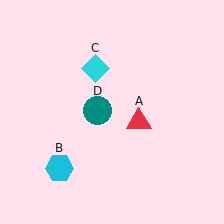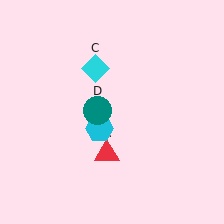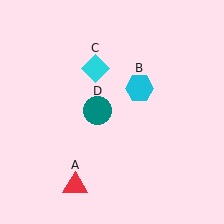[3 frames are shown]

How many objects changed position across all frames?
2 objects changed position: red triangle (object A), cyan hexagon (object B).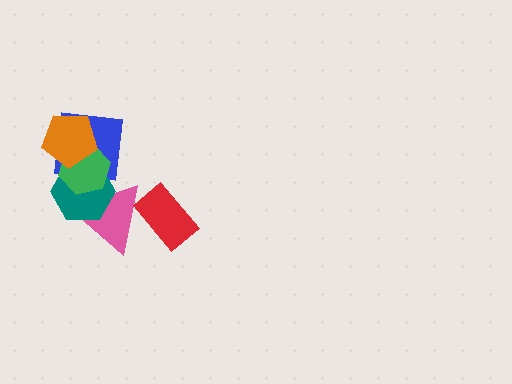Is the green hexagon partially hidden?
Yes, it is partially covered by another shape.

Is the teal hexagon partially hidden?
Yes, it is partially covered by another shape.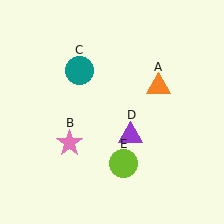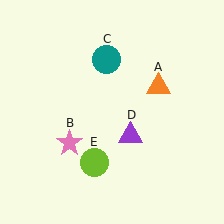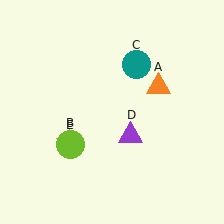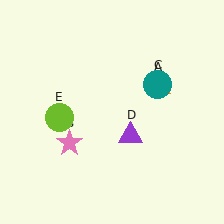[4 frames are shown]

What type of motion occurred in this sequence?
The teal circle (object C), lime circle (object E) rotated clockwise around the center of the scene.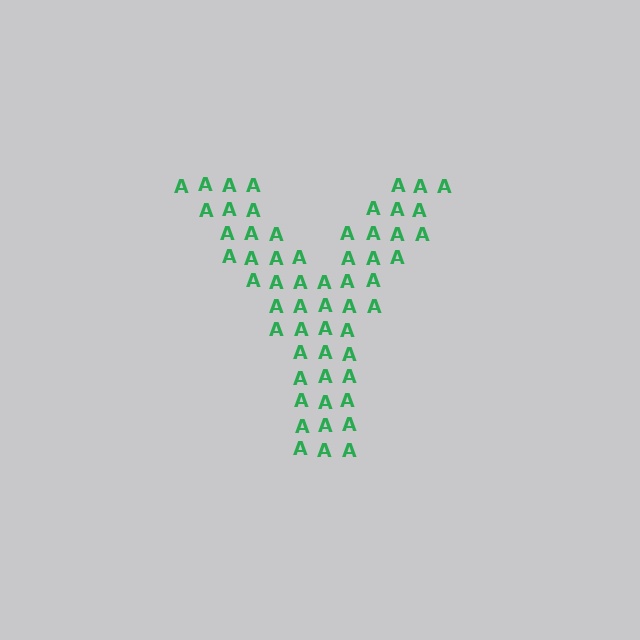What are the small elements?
The small elements are letter A's.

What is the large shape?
The large shape is the letter Y.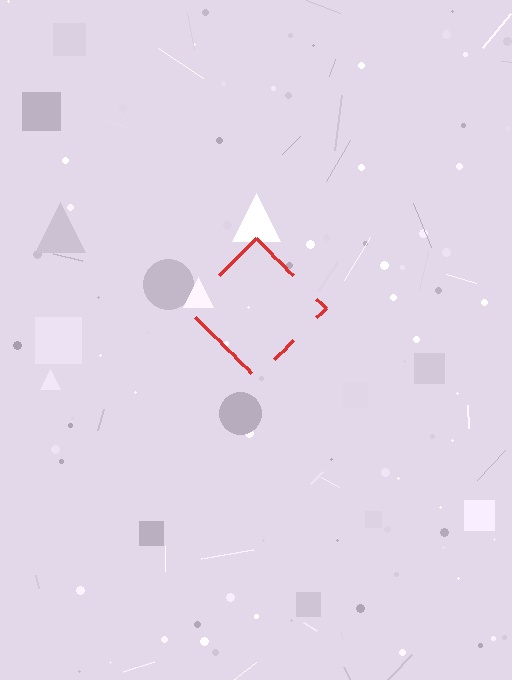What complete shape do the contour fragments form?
The contour fragments form a diamond.